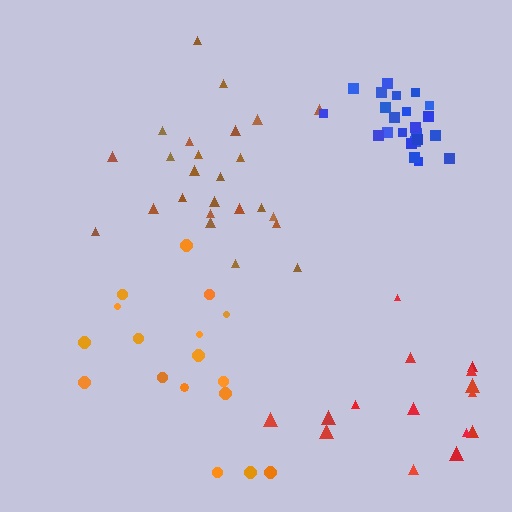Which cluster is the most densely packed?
Blue.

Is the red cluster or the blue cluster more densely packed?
Blue.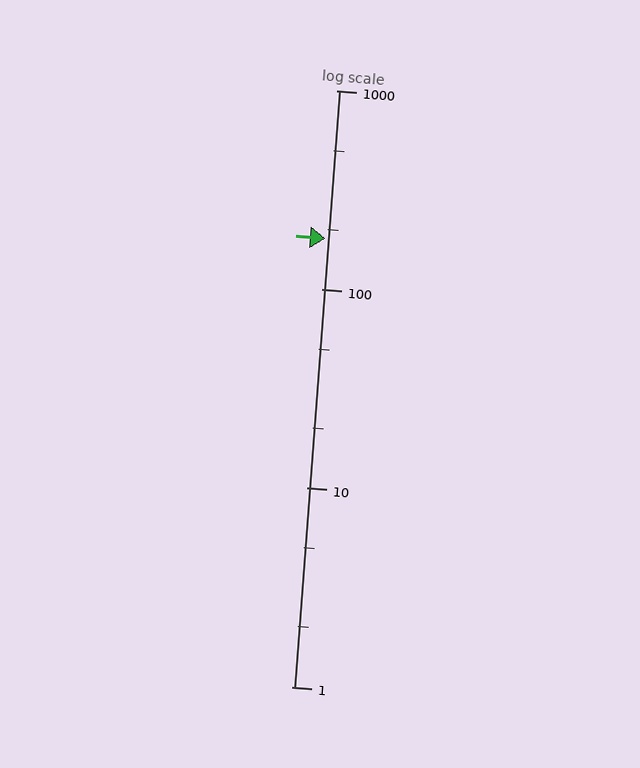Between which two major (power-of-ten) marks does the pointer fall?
The pointer is between 100 and 1000.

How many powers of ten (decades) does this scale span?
The scale spans 3 decades, from 1 to 1000.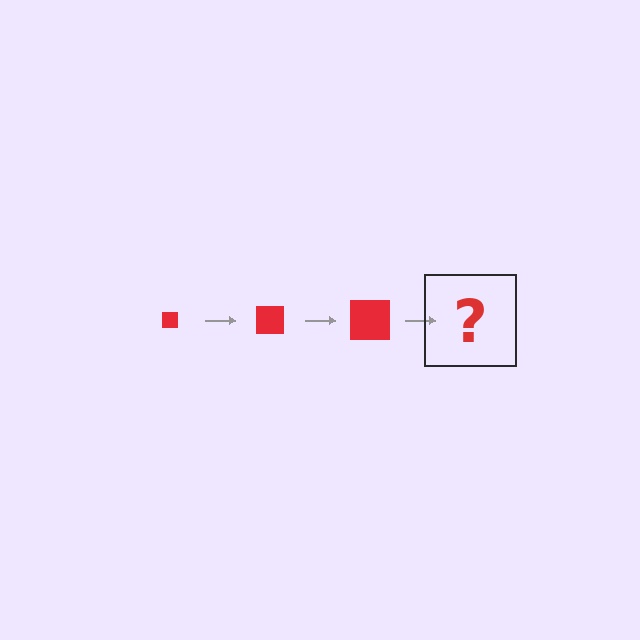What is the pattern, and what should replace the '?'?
The pattern is that the square gets progressively larger each step. The '?' should be a red square, larger than the previous one.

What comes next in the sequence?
The next element should be a red square, larger than the previous one.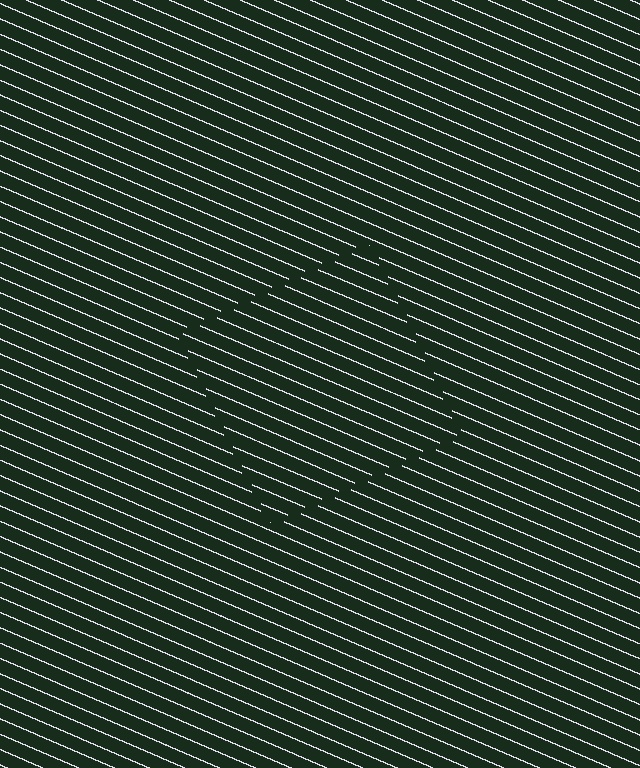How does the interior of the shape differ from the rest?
The interior of the shape contains the same grating, shifted by half a period — the contour is defined by the phase discontinuity where line-ends from the inner and outer gratings abut.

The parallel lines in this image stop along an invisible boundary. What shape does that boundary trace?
An illusory square. The interior of the shape contains the same grating, shifted by half a period — the contour is defined by the phase discontinuity where line-ends from the inner and outer gratings abut.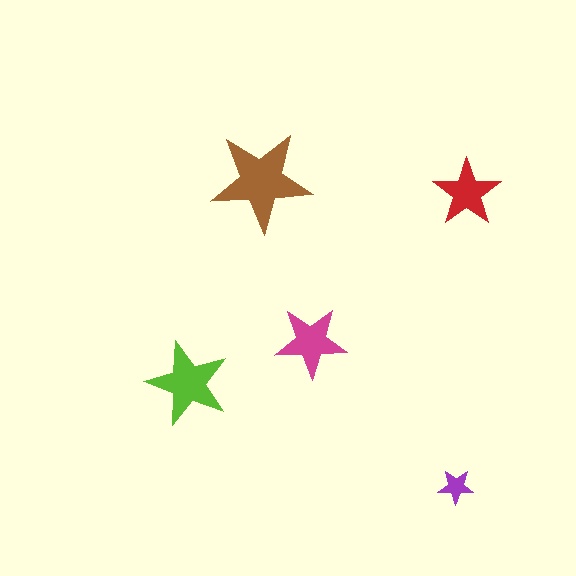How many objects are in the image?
There are 5 objects in the image.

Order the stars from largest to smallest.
the brown one, the lime one, the magenta one, the red one, the purple one.